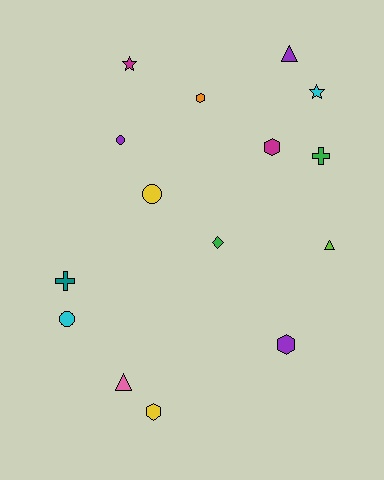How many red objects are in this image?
There are no red objects.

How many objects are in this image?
There are 15 objects.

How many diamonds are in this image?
There is 1 diamond.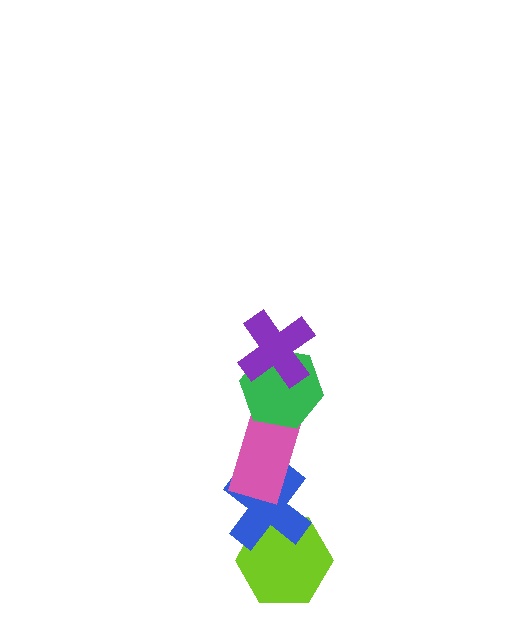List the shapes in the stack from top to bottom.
From top to bottom: the purple cross, the green hexagon, the pink rectangle, the blue cross, the lime hexagon.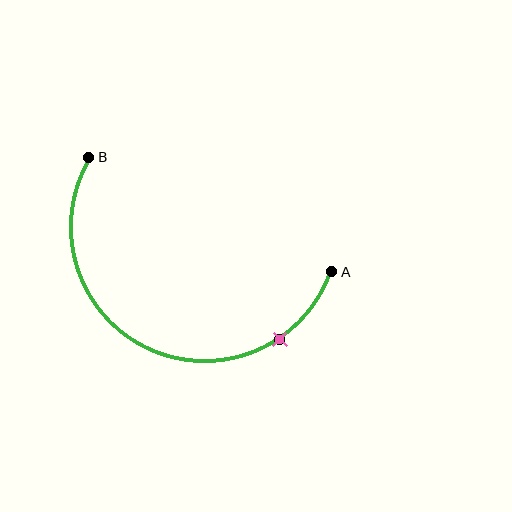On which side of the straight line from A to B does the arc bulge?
The arc bulges below the straight line connecting A and B.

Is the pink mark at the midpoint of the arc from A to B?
No. The pink mark lies on the arc but is closer to endpoint A. The arc midpoint would be at the point on the curve equidistant along the arc from both A and B.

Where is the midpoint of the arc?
The arc midpoint is the point on the curve farthest from the straight line joining A and B. It sits below that line.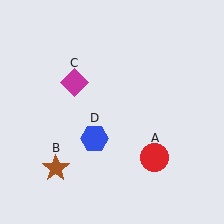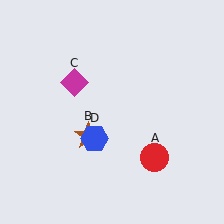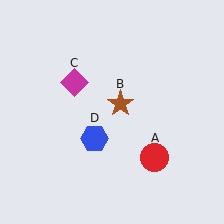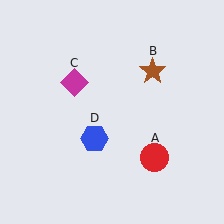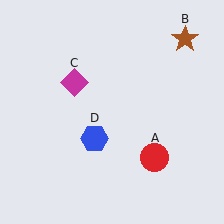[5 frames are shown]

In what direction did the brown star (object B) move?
The brown star (object B) moved up and to the right.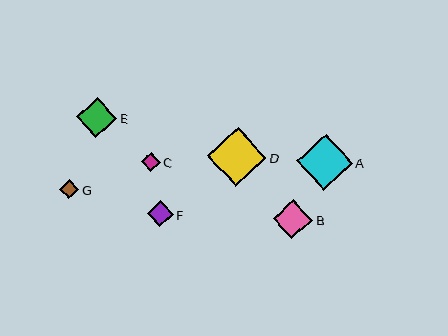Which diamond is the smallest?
Diamond C is the smallest with a size of approximately 19 pixels.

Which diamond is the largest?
Diamond D is the largest with a size of approximately 59 pixels.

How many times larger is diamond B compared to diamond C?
Diamond B is approximately 2.0 times the size of diamond C.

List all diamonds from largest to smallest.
From largest to smallest: D, A, E, B, F, G, C.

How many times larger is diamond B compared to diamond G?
Diamond B is approximately 2.0 times the size of diamond G.